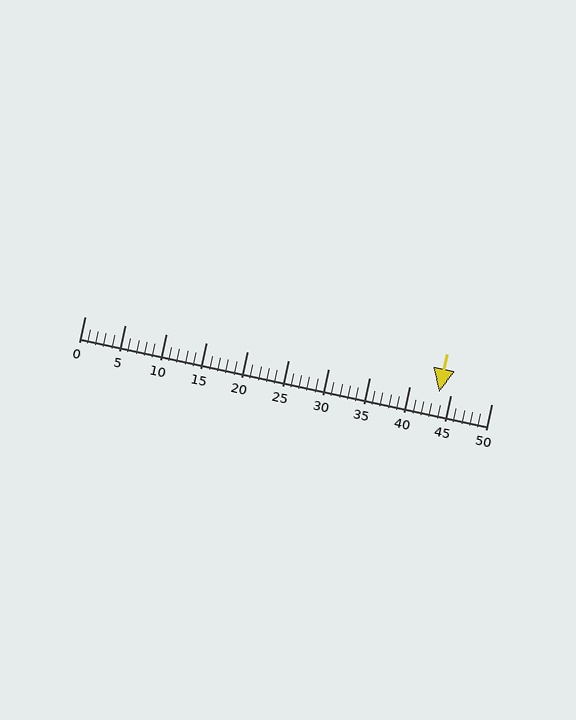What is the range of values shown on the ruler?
The ruler shows values from 0 to 50.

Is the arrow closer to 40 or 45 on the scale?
The arrow is closer to 45.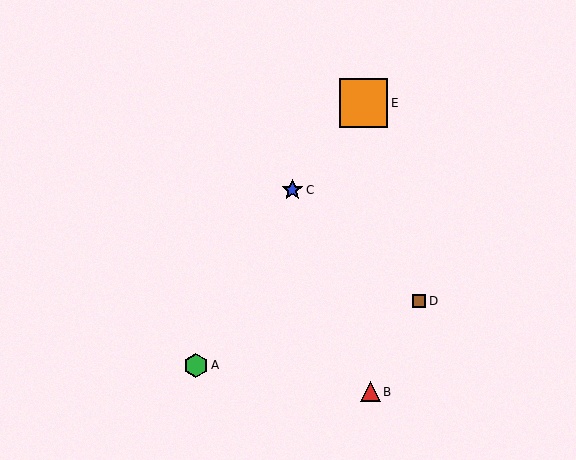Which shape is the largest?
The orange square (labeled E) is the largest.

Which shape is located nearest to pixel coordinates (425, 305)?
The brown square (labeled D) at (419, 301) is nearest to that location.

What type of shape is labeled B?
Shape B is a red triangle.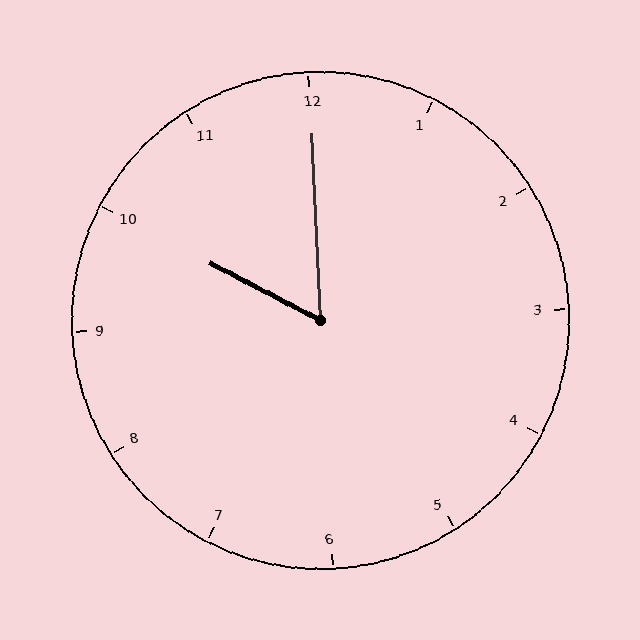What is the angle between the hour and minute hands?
Approximately 60 degrees.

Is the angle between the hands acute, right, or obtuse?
It is acute.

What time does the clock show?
10:00.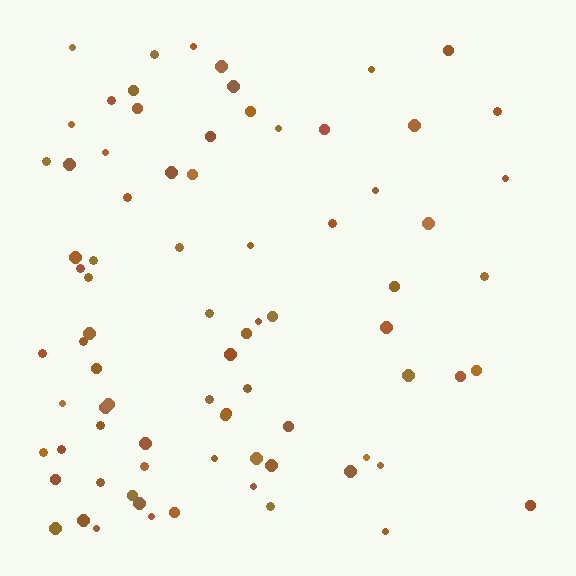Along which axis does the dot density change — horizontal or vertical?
Horizontal.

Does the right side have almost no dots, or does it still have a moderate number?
Still a moderate number, just noticeably fewer than the left.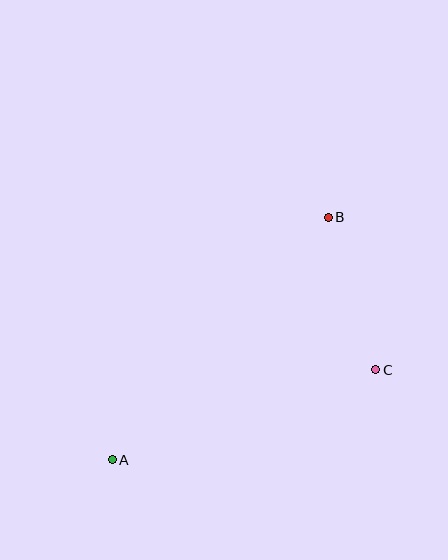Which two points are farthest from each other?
Points A and B are farthest from each other.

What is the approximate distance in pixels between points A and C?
The distance between A and C is approximately 278 pixels.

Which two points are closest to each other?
Points B and C are closest to each other.